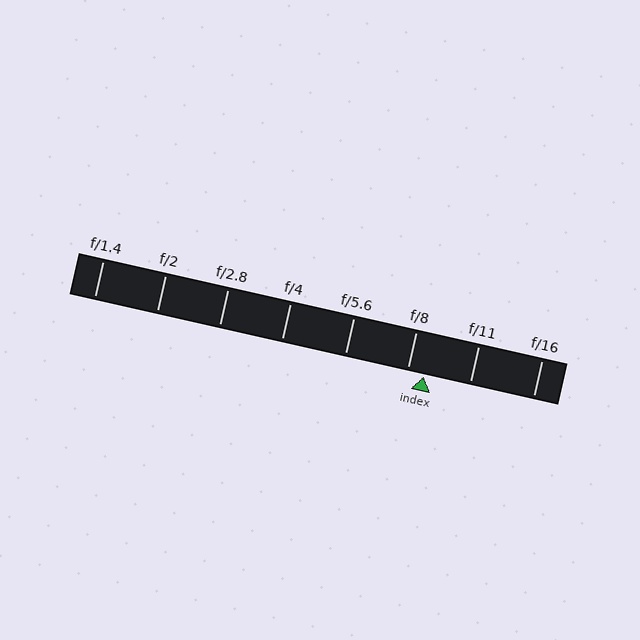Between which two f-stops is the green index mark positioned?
The index mark is between f/8 and f/11.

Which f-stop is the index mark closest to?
The index mark is closest to f/8.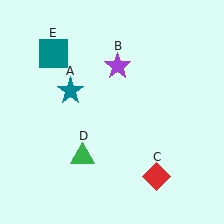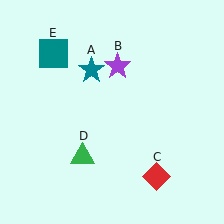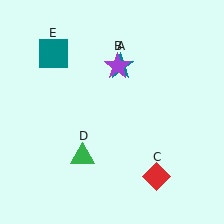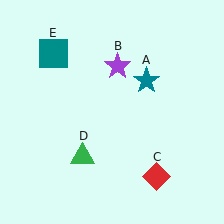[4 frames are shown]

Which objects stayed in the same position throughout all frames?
Purple star (object B) and red diamond (object C) and green triangle (object D) and teal square (object E) remained stationary.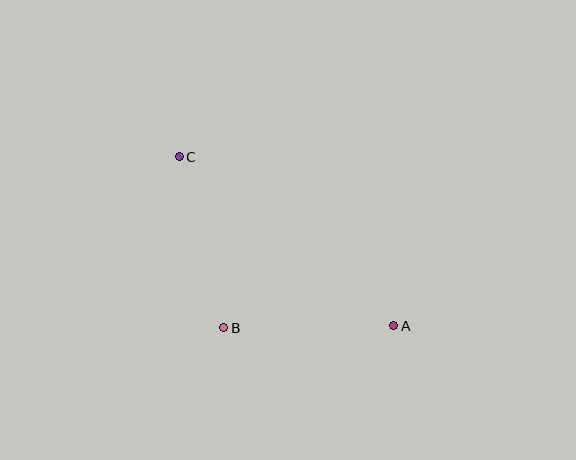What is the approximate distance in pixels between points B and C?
The distance between B and C is approximately 177 pixels.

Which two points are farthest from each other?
Points A and C are farthest from each other.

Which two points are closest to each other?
Points A and B are closest to each other.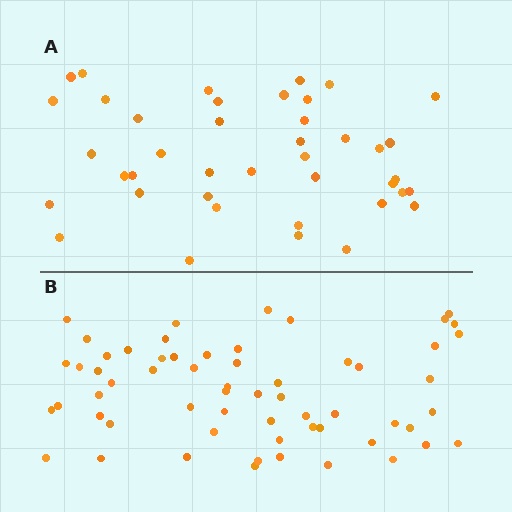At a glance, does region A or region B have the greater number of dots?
Region B (the bottom region) has more dots.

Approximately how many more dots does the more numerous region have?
Region B has approximately 20 more dots than region A.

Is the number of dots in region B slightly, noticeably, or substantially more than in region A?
Region B has substantially more. The ratio is roughly 1.5 to 1.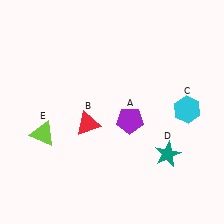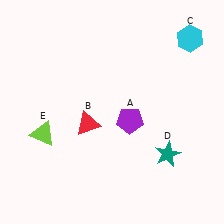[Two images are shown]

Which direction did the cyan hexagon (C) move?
The cyan hexagon (C) moved up.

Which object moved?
The cyan hexagon (C) moved up.